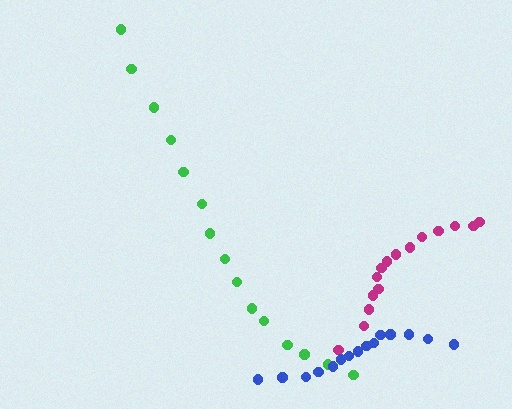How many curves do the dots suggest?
There are 3 distinct paths.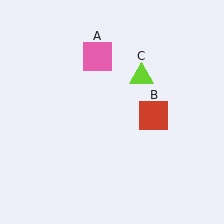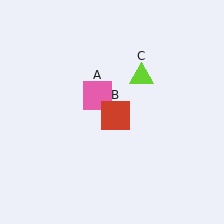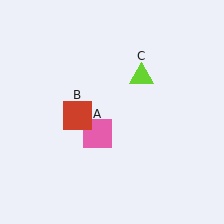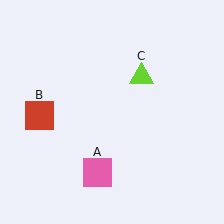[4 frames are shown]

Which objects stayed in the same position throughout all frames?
Lime triangle (object C) remained stationary.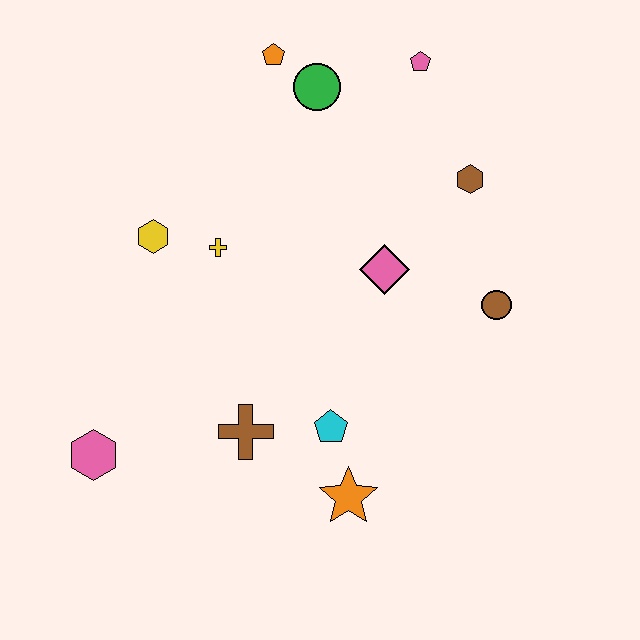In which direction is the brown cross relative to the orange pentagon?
The brown cross is below the orange pentagon.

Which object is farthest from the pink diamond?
The pink hexagon is farthest from the pink diamond.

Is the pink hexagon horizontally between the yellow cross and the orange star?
No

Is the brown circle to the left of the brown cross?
No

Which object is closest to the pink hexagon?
The brown cross is closest to the pink hexagon.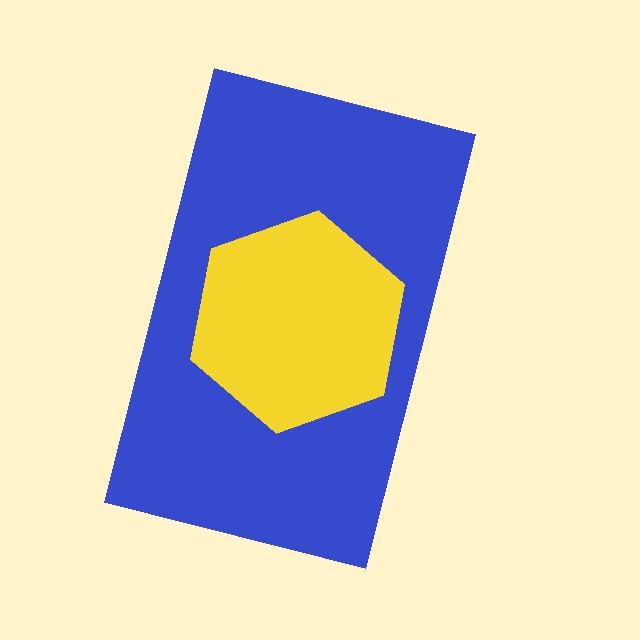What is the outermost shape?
The blue rectangle.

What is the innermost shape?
The yellow hexagon.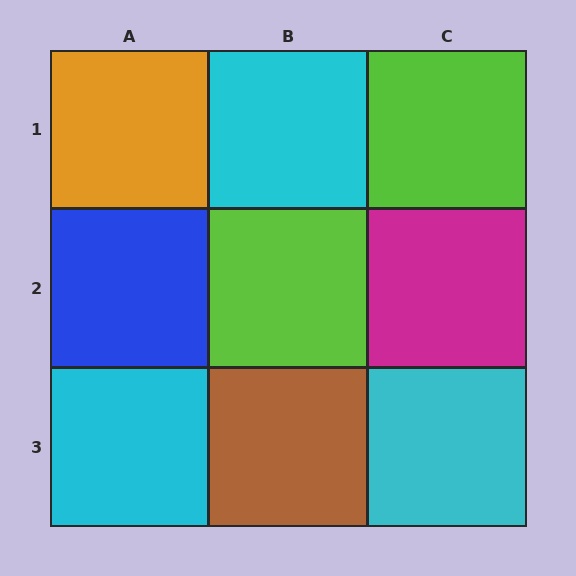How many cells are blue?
1 cell is blue.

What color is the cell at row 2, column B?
Lime.